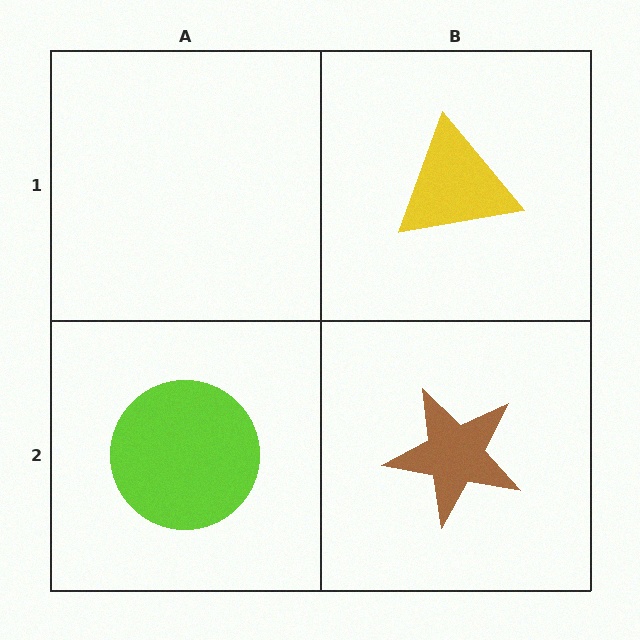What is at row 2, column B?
A brown star.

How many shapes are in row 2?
2 shapes.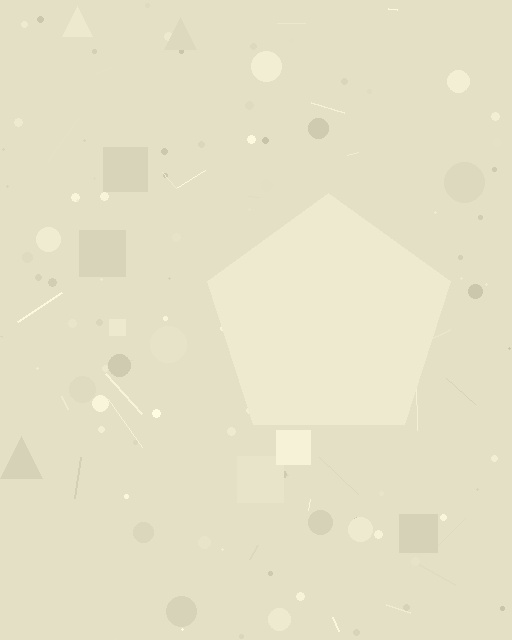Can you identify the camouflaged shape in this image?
The camouflaged shape is a pentagon.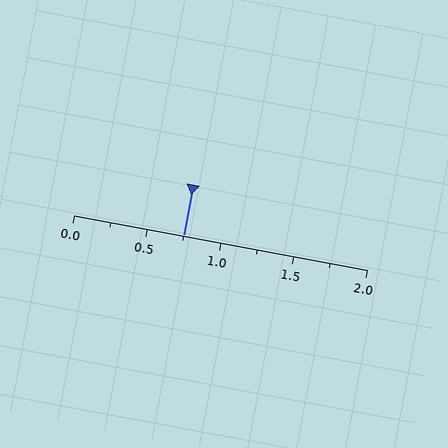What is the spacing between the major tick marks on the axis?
The major ticks are spaced 0.5 apart.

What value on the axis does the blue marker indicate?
The marker indicates approximately 0.75.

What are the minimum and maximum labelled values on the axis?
The axis runs from 0.0 to 2.0.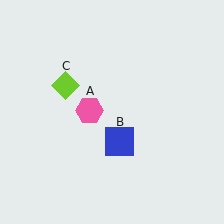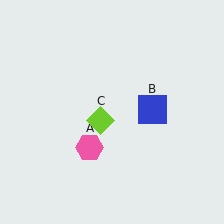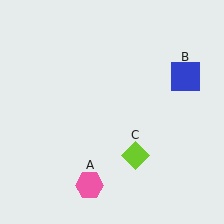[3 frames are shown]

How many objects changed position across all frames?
3 objects changed position: pink hexagon (object A), blue square (object B), lime diamond (object C).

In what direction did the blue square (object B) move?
The blue square (object B) moved up and to the right.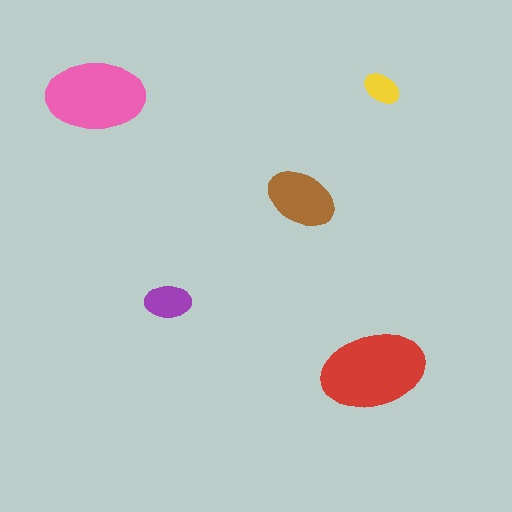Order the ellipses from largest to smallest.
the red one, the pink one, the brown one, the purple one, the yellow one.